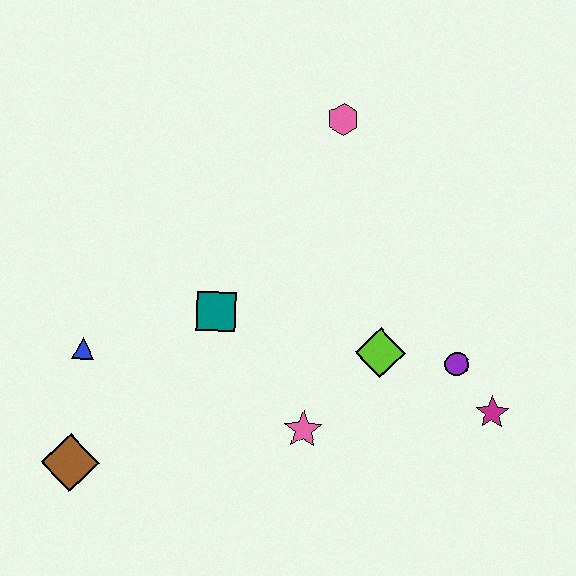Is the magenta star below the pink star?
No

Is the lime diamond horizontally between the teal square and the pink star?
No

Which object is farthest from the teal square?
The magenta star is farthest from the teal square.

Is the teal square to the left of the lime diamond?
Yes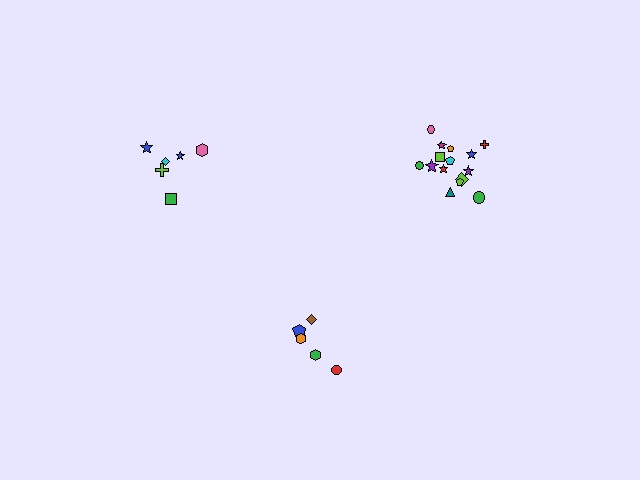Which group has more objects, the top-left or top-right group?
The top-right group.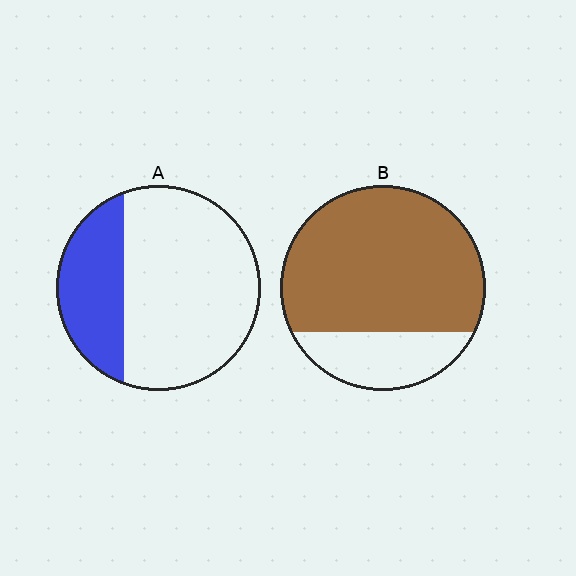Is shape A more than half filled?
No.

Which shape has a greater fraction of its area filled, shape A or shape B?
Shape B.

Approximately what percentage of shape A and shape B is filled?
A is approximately 30% and B is approximately 75%.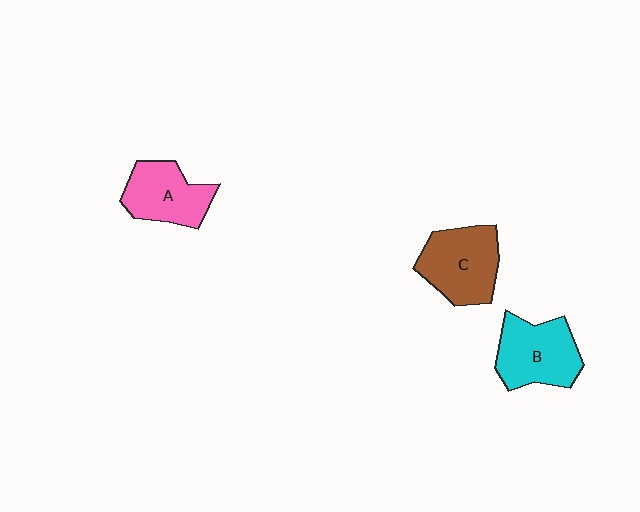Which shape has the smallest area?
Shape A (pink).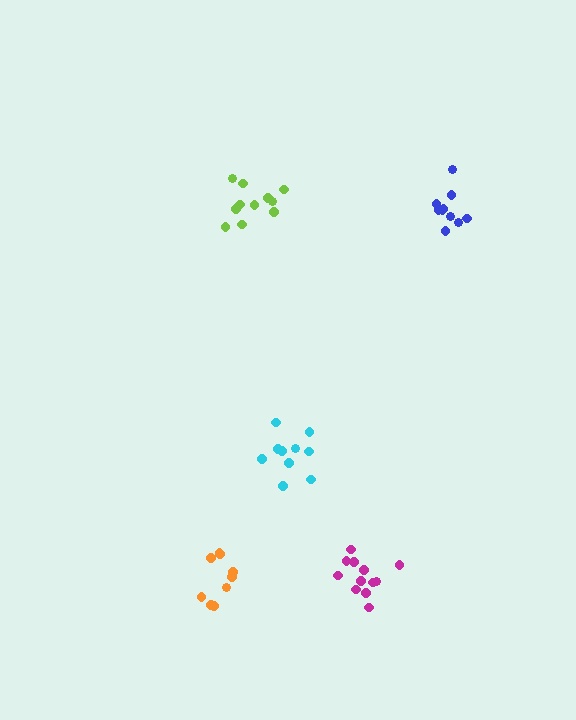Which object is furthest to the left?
The orange cluster is leftmost.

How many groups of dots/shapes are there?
There are 5 groups.